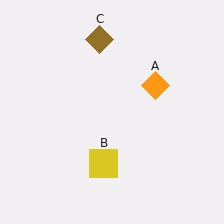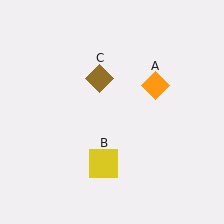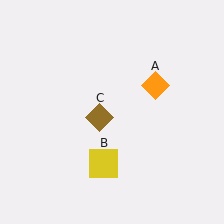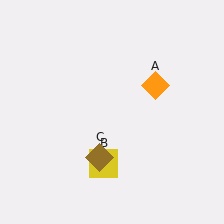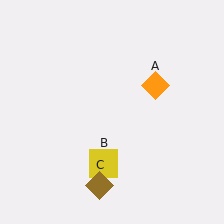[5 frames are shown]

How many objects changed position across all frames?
1 object changed position: brown diamond (object C).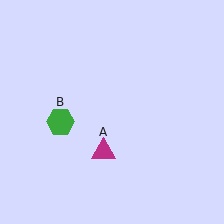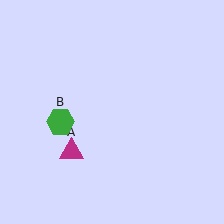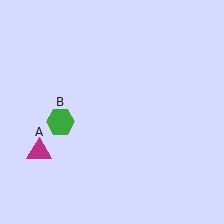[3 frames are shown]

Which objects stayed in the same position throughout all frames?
Green hexagon (object B) remained stationary.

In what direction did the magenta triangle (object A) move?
The magenta triangle (object A) moved left.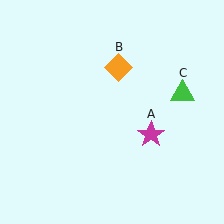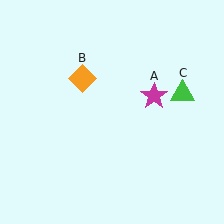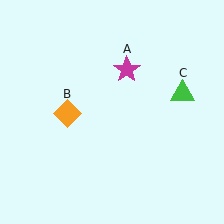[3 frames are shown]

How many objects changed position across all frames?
2 objects changed position: magenta star (object A), orange diamond (object B).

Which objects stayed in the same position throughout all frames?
Green triangle (object C) remained stationary.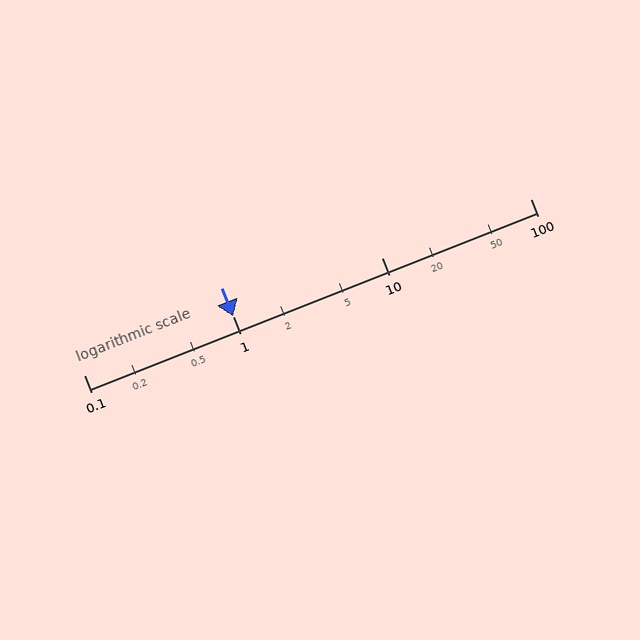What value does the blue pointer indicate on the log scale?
The pointer indicates approximately 1.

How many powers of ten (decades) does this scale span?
The scale spans 3 decades, from 0.1 to 100.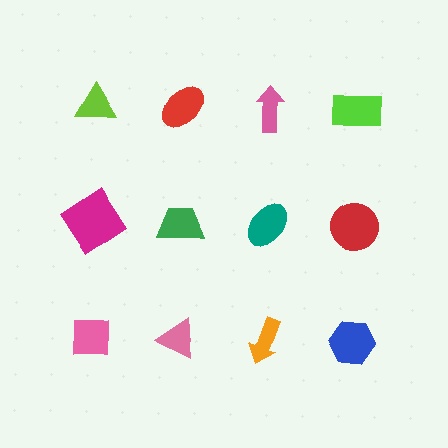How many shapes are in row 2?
4 shapes.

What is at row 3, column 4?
A blue hexagon.